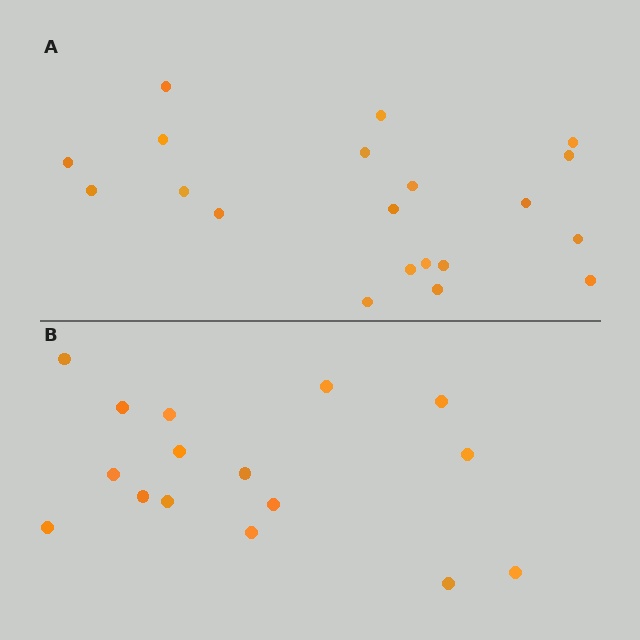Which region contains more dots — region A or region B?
Region A (the top region) has more dots.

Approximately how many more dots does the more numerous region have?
Region A has about 4 more dots than region B.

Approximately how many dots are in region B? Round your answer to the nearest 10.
About 20 dots. (The exact count is 16, which rounds to 20.)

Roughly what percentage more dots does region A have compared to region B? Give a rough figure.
About 25% more.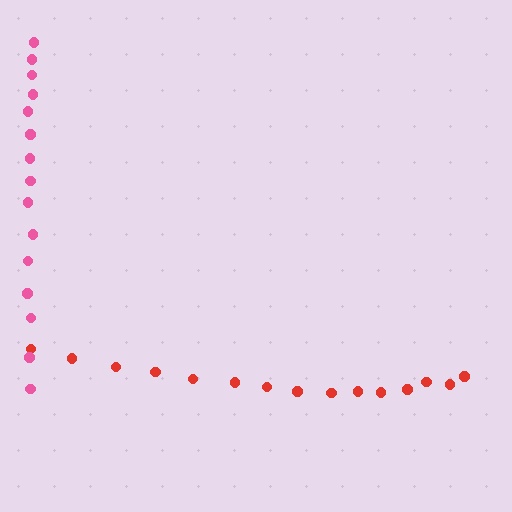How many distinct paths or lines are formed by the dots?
There are 2 distinct paths.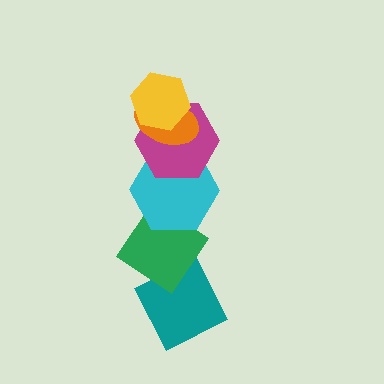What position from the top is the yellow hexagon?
The yellow hexagon is 1st from the top.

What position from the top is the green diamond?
The green diamond is 5th from the top.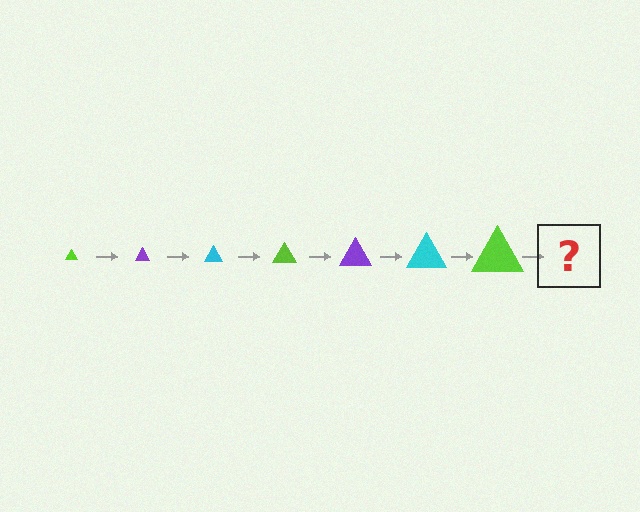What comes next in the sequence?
The next element should be a purple triangle, larger than the previous one.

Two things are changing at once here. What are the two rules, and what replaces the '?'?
The two rules are that the triangle grows larger each step and the color cycles through lime, purple, and cyan. The '?' should be a purple triangle, larger than the previous one.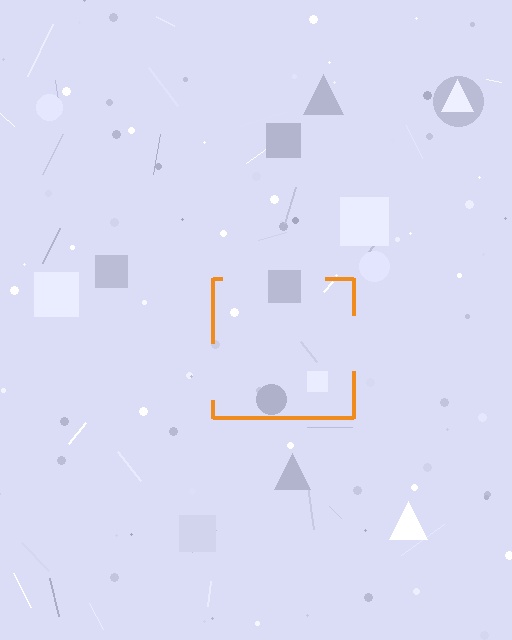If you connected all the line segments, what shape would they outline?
They would outline a square.